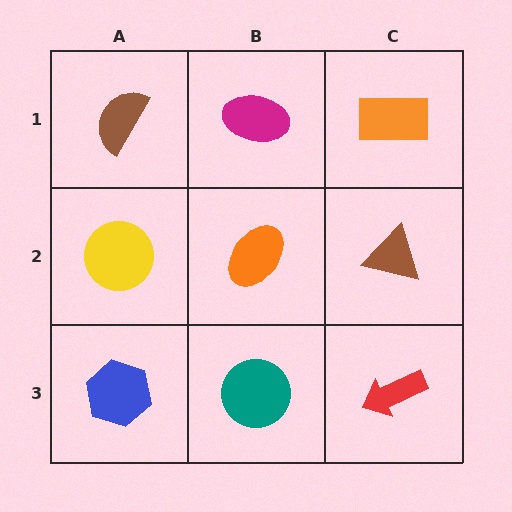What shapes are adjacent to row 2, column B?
A magenta ellipse (row 1, column B), a teal circle (row 3, column B), a yellow circle (row 2, column A), a brown triangle (row 2, column C).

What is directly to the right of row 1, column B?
An orange rectangle.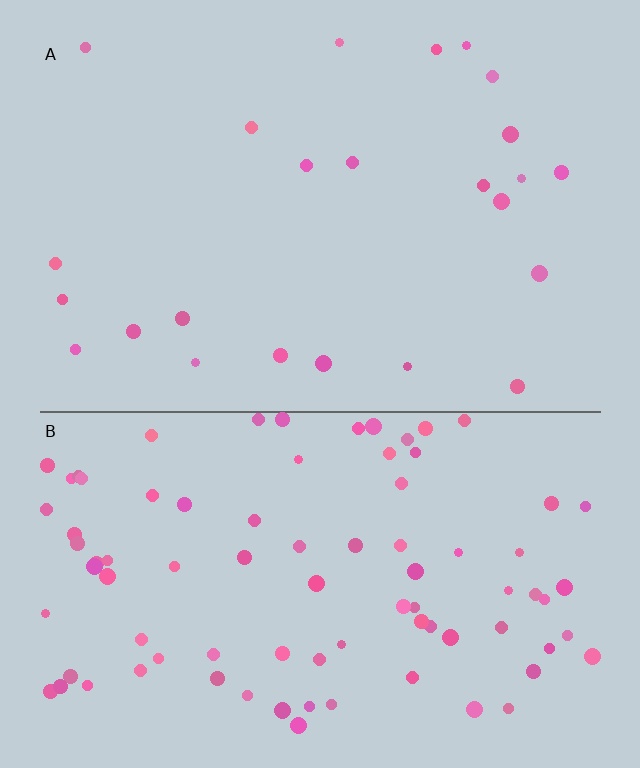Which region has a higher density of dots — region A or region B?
B (the bottom).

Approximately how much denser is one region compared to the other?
Approximately 3.5× — region B over region A.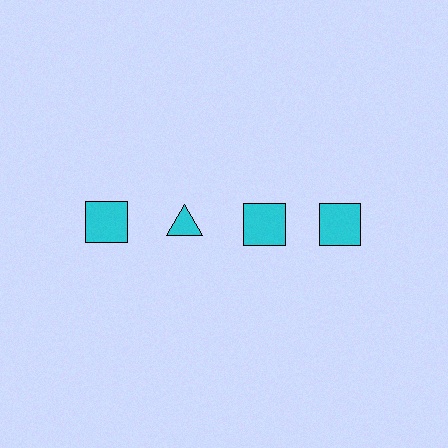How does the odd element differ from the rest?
It has a different shape: triangle instead of square.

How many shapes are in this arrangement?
There are 4 shapes arranged in a grid pattern.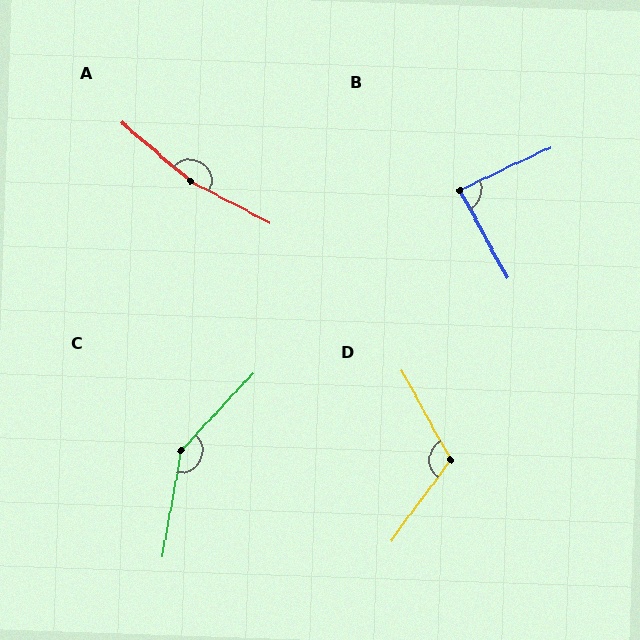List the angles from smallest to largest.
B (87°), D (115°), C (147°), A (167°).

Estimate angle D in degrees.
Approximately 115 degrees.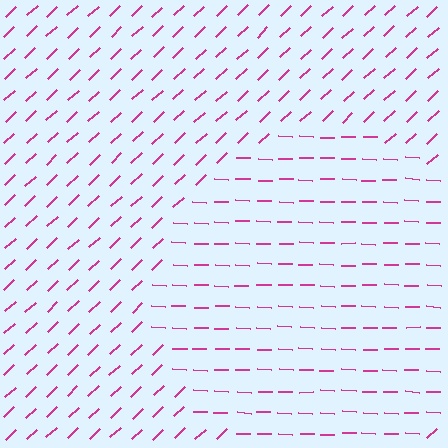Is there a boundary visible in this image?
Yes, there is a texture boundary formed by a change in line orientation.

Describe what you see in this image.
The image is filled with small magenta line segments. A circle region in the image has lines oriented differently from the surrounding lines, creating a visible texture boundary.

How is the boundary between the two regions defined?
The boundary is defined purely by a change in line orientation (approximately 45 degrees difference). All lines are the same color and thickness.